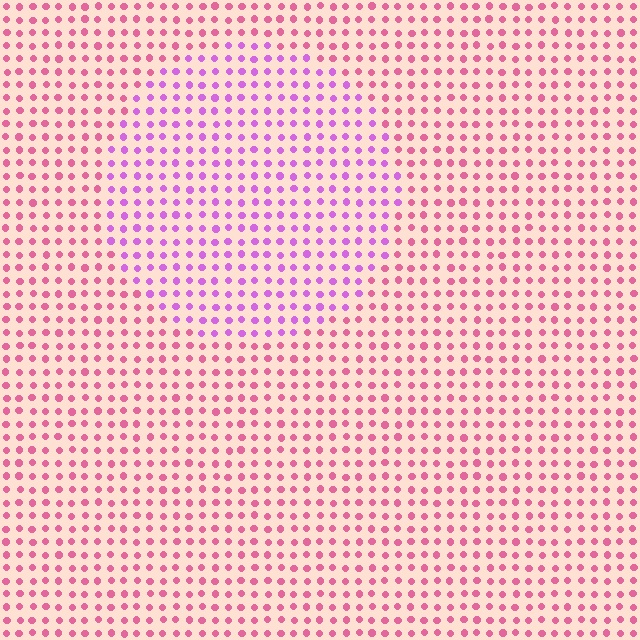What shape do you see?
I see a circle.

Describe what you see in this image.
The image is filled with small pink elements in a uniform arrangement. A circle-shaped region is visible where the elements are tinted to a slightly different hue, forming a subtle color boundary.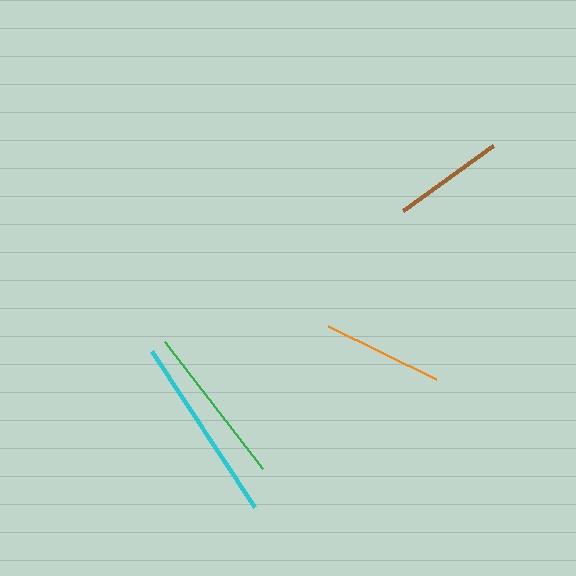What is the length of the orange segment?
The orange segment is approximately 121 pixels long.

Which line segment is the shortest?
The brown line is the shortest at approximately 111 pixels.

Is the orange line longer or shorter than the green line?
The green line is longer than the orange line.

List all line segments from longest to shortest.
From longest to shortest: cyan, green, orange, brown.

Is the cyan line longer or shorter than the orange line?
The cyan line is longer than the orange line.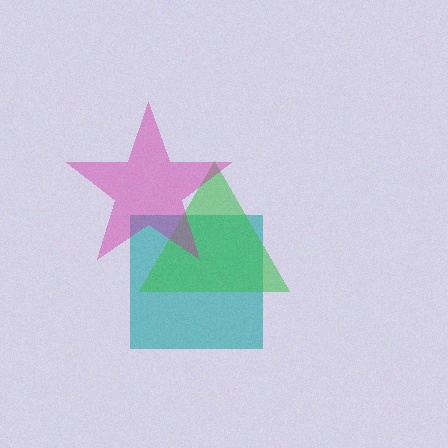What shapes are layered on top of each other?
The layered shapes are: a teal square, a green triangle, a magenta star.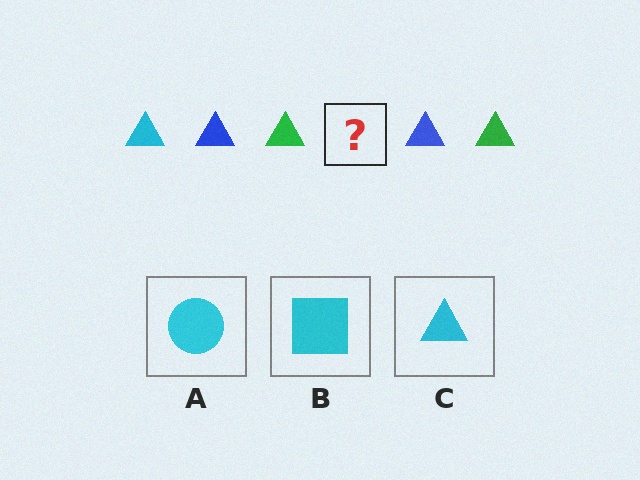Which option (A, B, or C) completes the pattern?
C.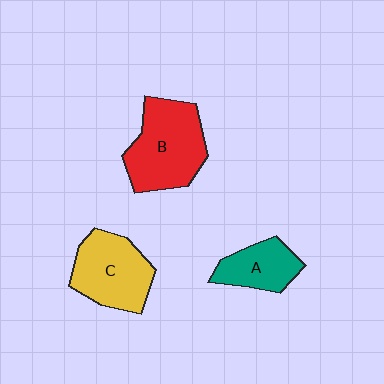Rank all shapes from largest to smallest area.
From largest to smallest: B (red), C (yellow), A (teal).